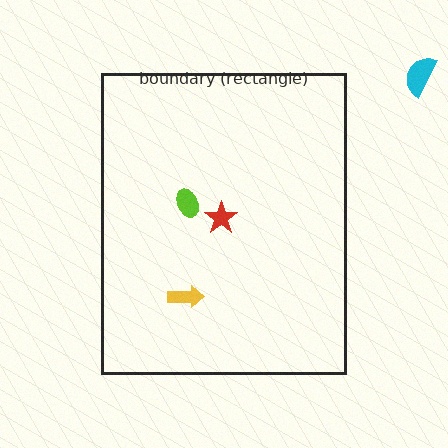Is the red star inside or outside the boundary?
Inside.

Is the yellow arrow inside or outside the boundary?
Inside.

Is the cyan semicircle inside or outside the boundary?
Outside.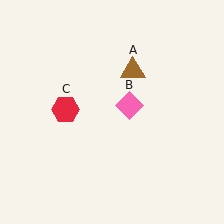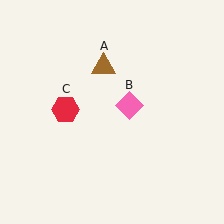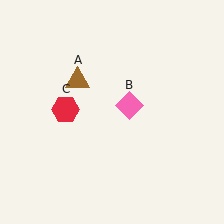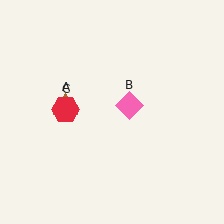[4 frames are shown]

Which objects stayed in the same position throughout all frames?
Pink diamond (object B) and red hexagon (object C) remained stationary.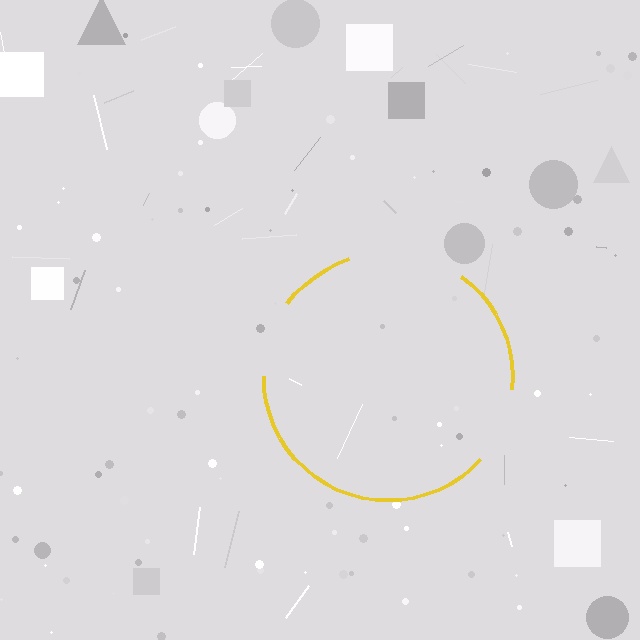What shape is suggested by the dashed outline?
The dashed outline suggests a circle.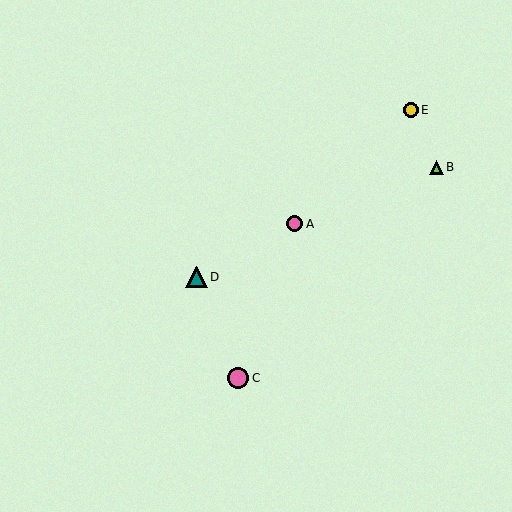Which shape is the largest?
The teal triangle (labeled D) is the largest.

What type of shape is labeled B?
Shape B is a lime triangle.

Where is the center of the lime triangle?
The center of the lime triangle is at (436, 167).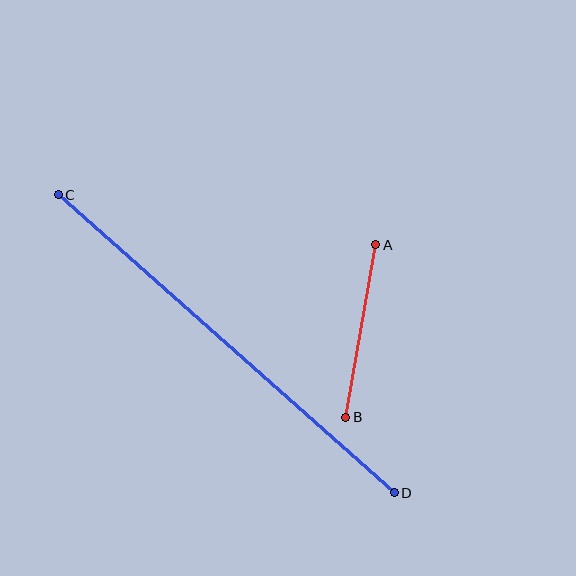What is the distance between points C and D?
The distance is approximately 449 pixels.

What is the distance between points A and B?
The distance is approximately 175 pixels.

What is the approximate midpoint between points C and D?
The midpoint is at approximately (226, 344) pixels.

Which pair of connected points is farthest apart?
Points C and D are farthest apart.